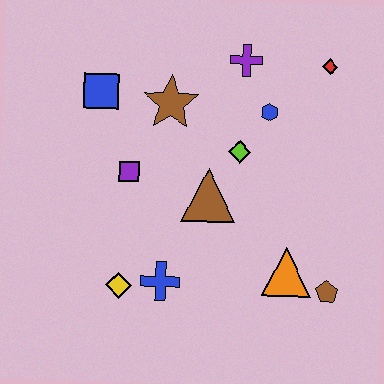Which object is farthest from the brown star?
The brown pentagon is farthest from the brown star.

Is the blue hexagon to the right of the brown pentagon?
No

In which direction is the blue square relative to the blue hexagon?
The blue square is to the left of the blue hexagon.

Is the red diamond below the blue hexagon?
No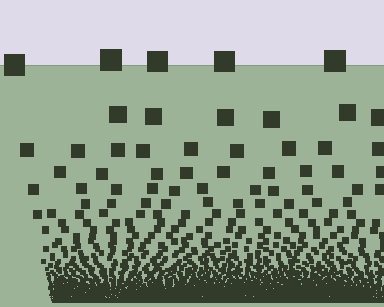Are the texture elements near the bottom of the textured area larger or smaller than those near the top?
Smaller. The gradient is inverted — elements near the bottom are smaller and denser.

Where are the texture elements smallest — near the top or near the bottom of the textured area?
Near the bottom.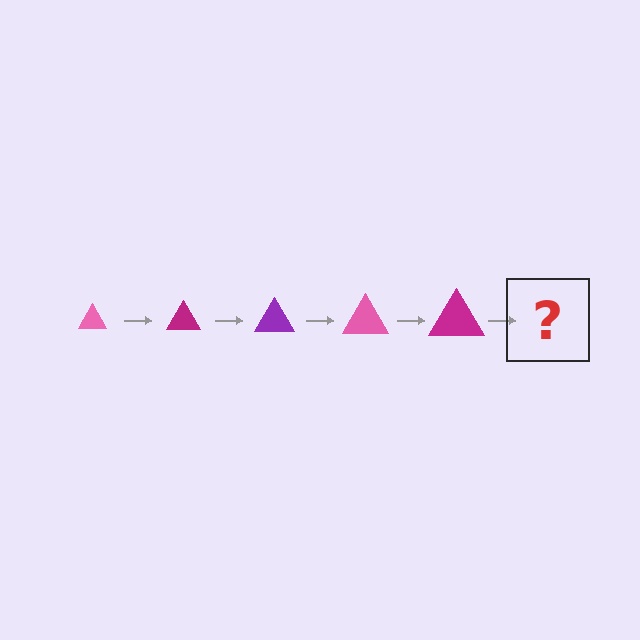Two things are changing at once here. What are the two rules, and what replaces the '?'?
The two rules are that the triangle grows larger each step and the color cycles through pink, magenta, and purple. The '?' should be a purple triangle, larger than the previous one.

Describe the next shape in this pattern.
It should be a purple triangle, larger than the previous one.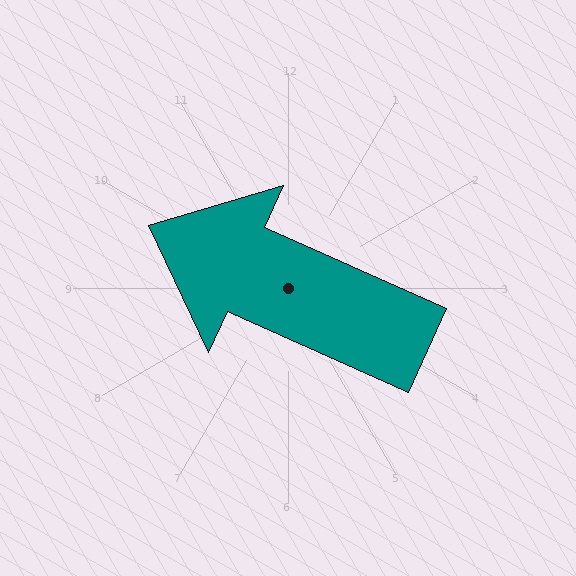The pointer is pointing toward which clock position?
Roughly 10 o'clock.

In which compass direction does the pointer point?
Northwest.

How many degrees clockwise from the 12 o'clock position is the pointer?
Approximately 294 degrees.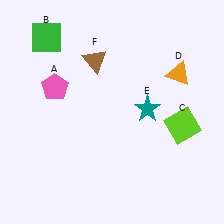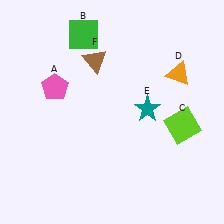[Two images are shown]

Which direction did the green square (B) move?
The green square (B) moved right.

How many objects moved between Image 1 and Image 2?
1 object moved between the two images.